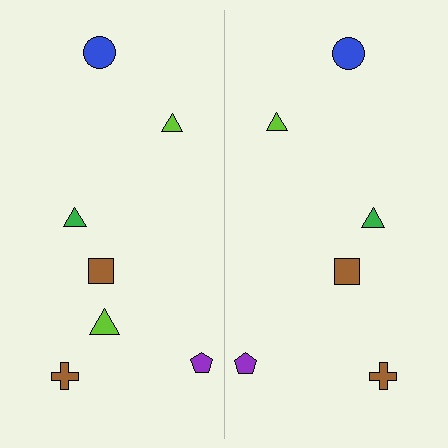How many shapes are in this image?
There are 13 shapes in this image.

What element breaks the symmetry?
A lime triangle is missing from the right side.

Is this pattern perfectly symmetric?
No, the pattern is not perfectly symmetric. A lime triangle is missing from the right side.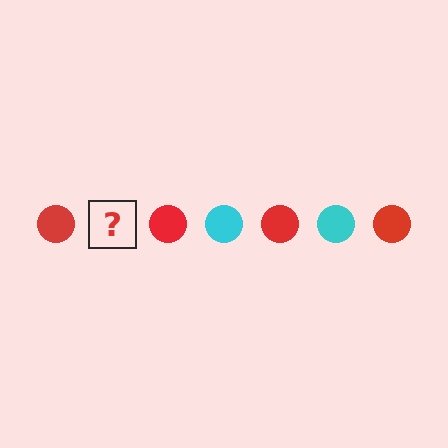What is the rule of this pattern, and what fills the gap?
The rule is that the pattern cycles through red, cyan circles. The gap should be filled with a cyan circle.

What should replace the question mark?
The question mark should be replaced with a cyan circle.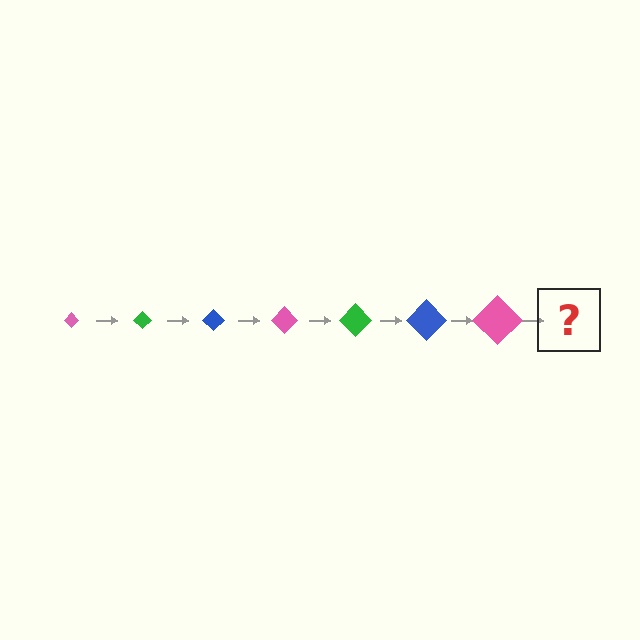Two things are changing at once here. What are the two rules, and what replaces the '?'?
The two rules are that the diamond grows larger each step and the color cycles through pink, green, and blue. The '?' should be a green diamond, larger than the previous one.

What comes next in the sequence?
The next element should be a green diamond, larger than the previous one.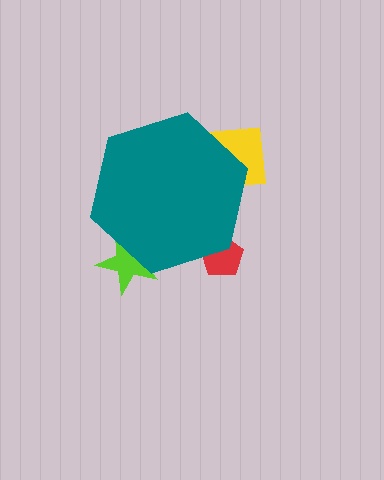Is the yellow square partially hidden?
Yes, the yellow square is partially hidden behind the teal hexagon.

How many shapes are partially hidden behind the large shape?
3 shapes are partially hidden.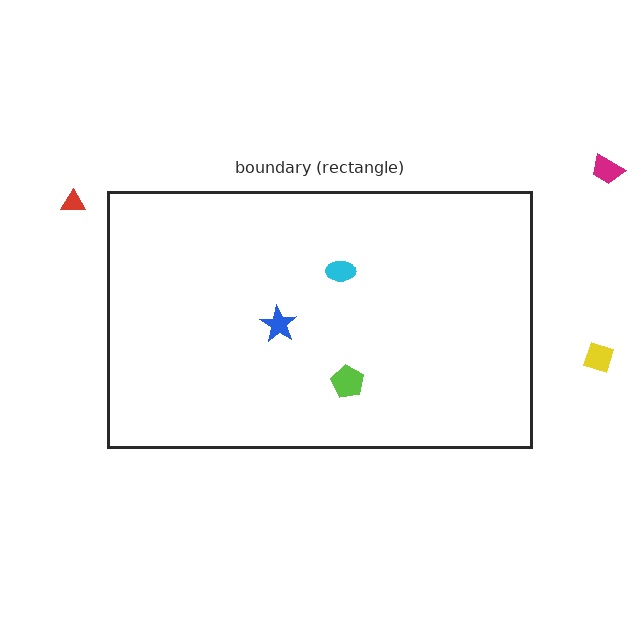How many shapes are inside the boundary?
3 inside, 3 outside.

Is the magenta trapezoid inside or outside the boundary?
Outside.